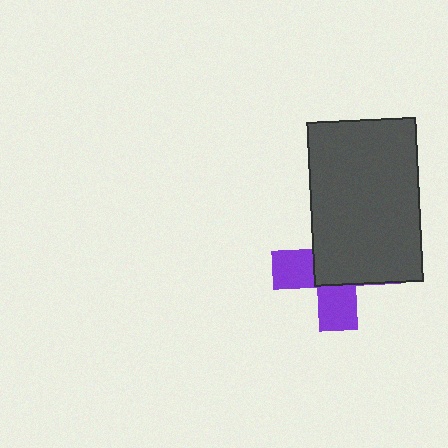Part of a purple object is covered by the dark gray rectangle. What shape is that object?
It is a cross.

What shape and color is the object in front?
The object in front is a dark gray rectangle.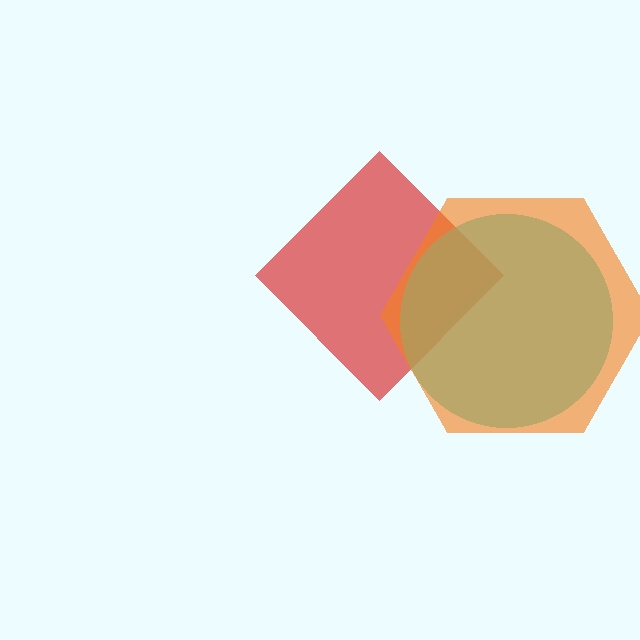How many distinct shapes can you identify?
There are 3 distinct shapes: a red diamond, a cyan circle, an orange hexagon.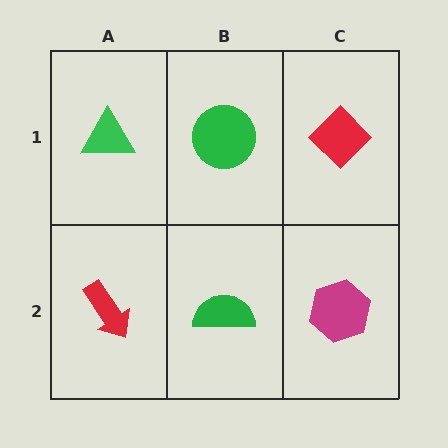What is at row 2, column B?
A green semicircle.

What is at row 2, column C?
A magenta hexagon.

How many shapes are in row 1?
3 shapes.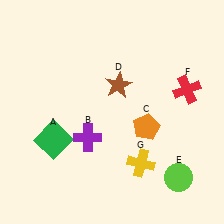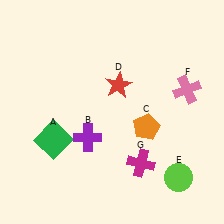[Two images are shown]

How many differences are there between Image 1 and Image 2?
There are 3 differences between the two images.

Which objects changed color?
D changed from brown to red. F changed from red to pink. G changed from yellow to magenta.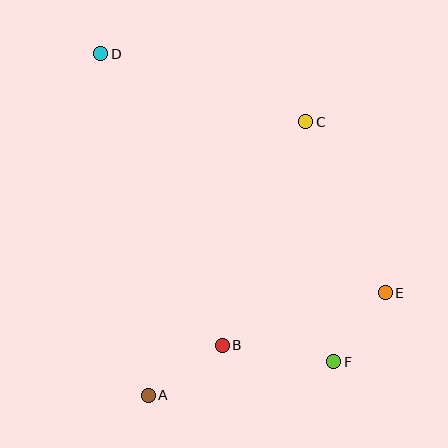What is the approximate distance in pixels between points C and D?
The distance between C and D is approximately 216 pixels.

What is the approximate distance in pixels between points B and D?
The distance between B and D is approximately 316 pixels.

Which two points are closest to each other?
Points E and F are closest to each other.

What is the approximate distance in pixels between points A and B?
The distance between A and B is approximately 89 pixels.